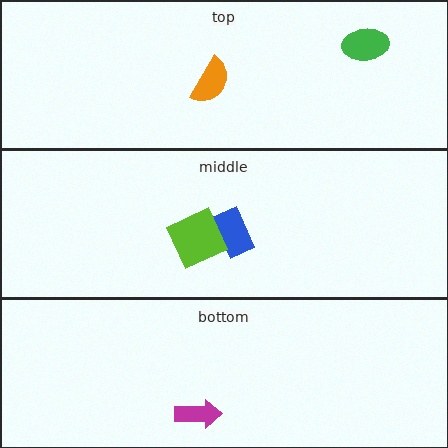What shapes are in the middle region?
The blue rectangle, the lime square.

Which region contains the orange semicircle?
The top region.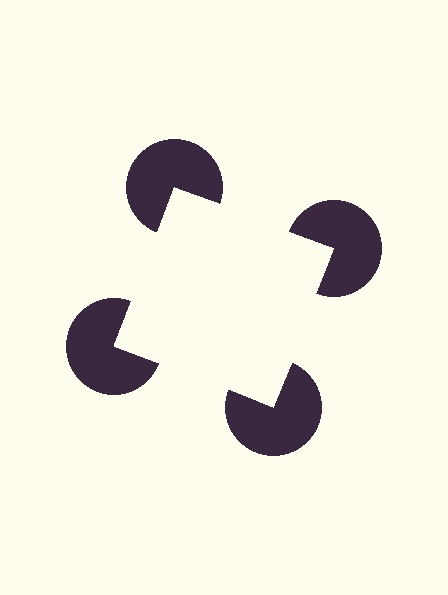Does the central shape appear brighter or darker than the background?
It typically appears slightly brighter than the background, even though no actual brightness change is drawn.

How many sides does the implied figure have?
4 sides.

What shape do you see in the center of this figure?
An illusory square — its edges are inferred from the aligned wedge cuts in the pac-man discs, not physically drawn.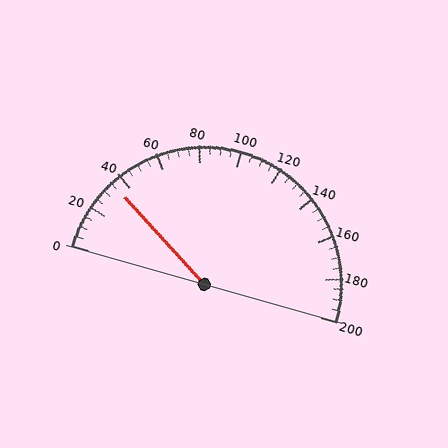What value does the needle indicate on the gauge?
The needle indicates approximately 35.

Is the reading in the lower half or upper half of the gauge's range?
The reading is in the lower half of the range (0 to 200).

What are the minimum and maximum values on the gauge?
The gauge ranges from 0 to 200.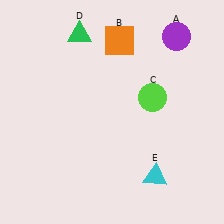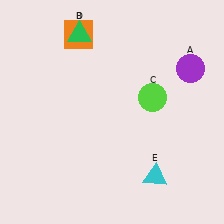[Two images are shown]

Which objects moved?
The objects that moved are: the purple circle (A), the orange square (B).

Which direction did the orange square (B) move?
The orange square (B) moved left.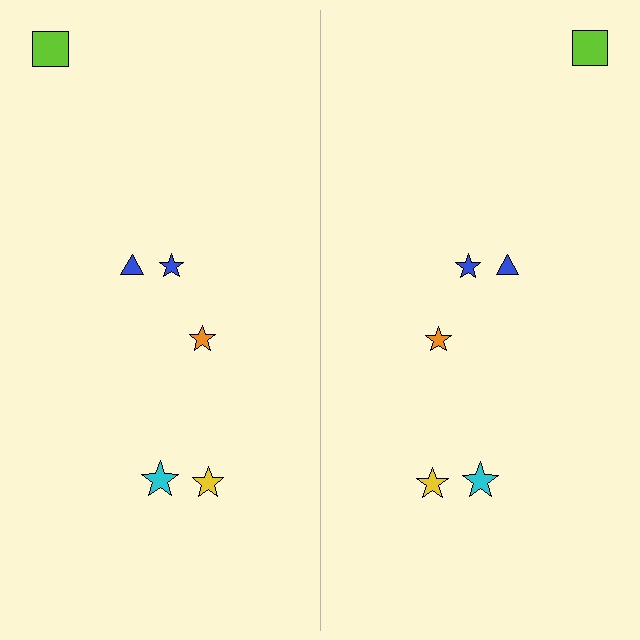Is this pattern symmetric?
Yes, this pattern has bilateral (reflection) symmetry.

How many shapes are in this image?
There are 12 shapes in this image.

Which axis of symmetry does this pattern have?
The pattern has a vertical axis of symmetry running through the center of the image.